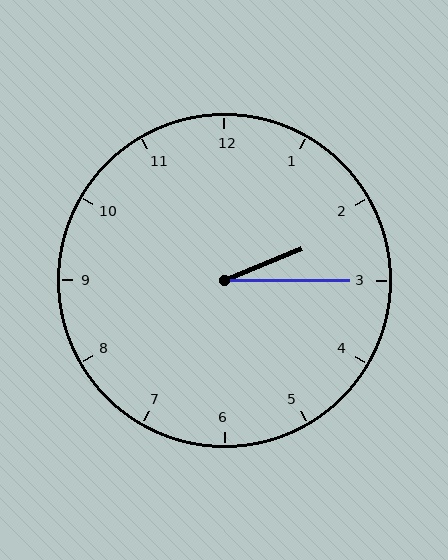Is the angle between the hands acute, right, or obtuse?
It is acute.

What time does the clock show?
2:15.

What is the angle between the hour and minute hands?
Approximately 22 degrees.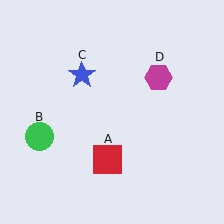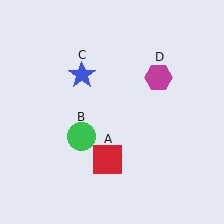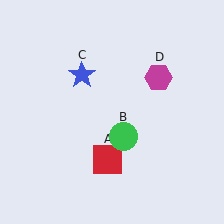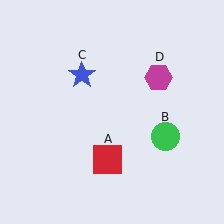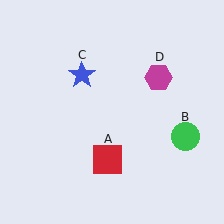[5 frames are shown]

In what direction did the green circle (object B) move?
The green circle (object B) moved right.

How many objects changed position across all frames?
1 object changed position: green circle (object B).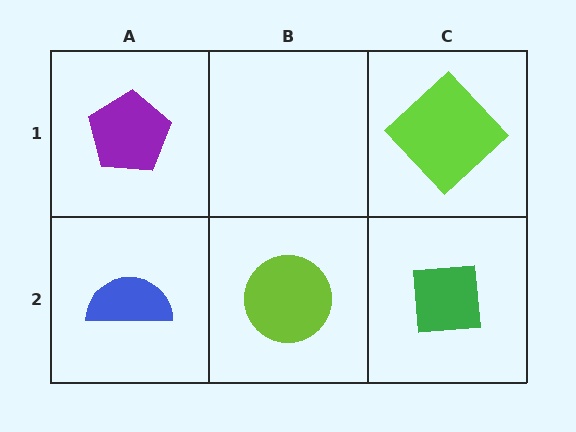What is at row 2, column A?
A blue semicircle.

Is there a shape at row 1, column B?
No, that cell is empty.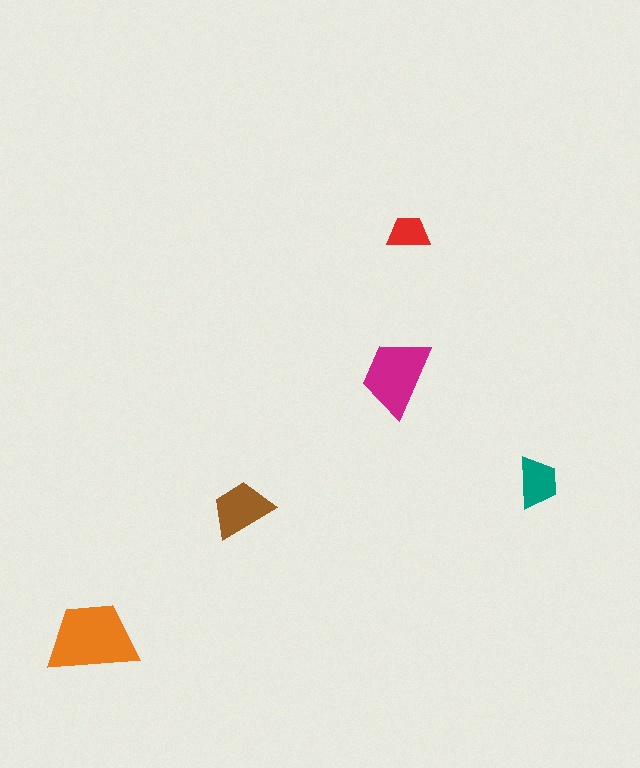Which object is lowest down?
The orange trapezoid is bottommost.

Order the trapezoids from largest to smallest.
the orange one, the magenta one, the brown one, the teal one, the red one.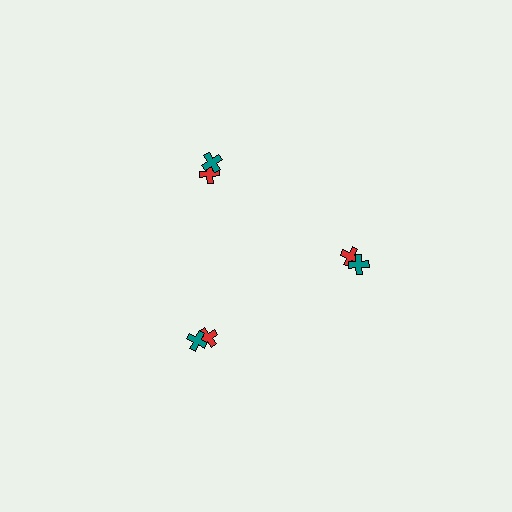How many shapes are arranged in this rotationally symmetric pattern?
There are 6 shapes, arranged in 3 groups of 2.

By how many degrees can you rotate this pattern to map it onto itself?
The pattern maps onto itself every 120 degrees of rotation.